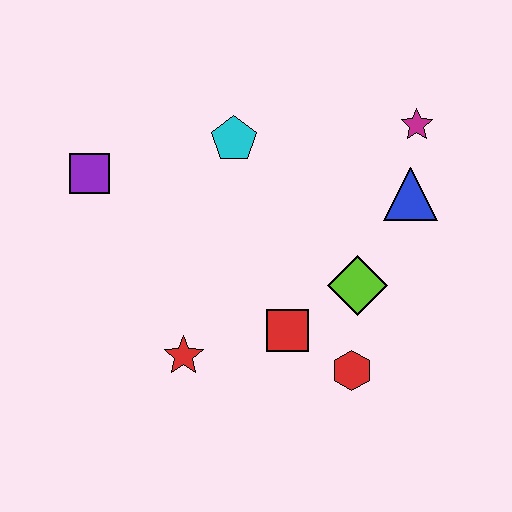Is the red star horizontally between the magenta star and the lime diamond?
No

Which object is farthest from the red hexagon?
The purple square is farthest from the red hexagon.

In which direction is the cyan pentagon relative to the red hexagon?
The cyan pentagon is above the red hexagon.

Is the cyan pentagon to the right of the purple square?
Yes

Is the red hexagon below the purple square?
Yes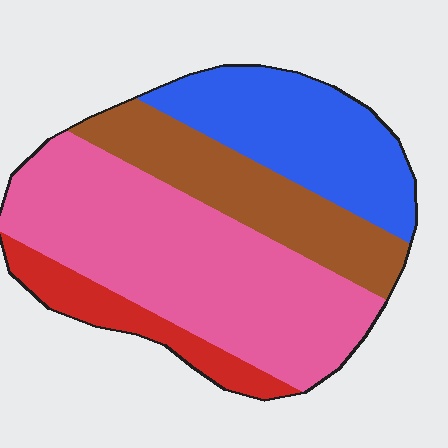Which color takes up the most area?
Pink, at roughly 45%.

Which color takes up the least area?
Red, at roughly 10%.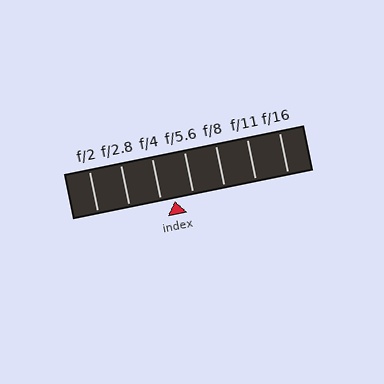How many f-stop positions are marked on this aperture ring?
There are 7 f-stop positions marked.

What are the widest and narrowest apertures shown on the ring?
The widest aperture shown is f/2 and the narrowest is f/16.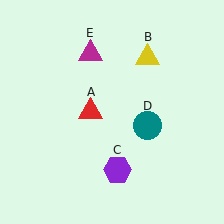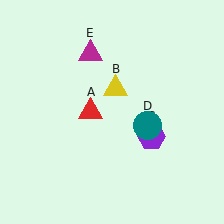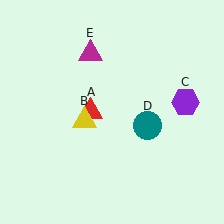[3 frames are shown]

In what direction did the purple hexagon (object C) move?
The purple hexagon (object C) moved up and to the right.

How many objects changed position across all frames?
2 objects changed position: yellow triangle (object B), purple hexagon (object C).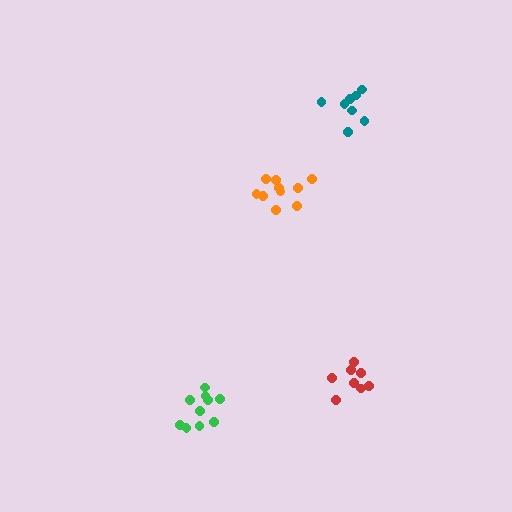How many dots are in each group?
Group 1: 8 dots, Group 2: 10 dots, Group 3: 10 dots, Group 4: 8 dots (36 total).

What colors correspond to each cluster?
The clusters are colored: red, green, orange, teal.